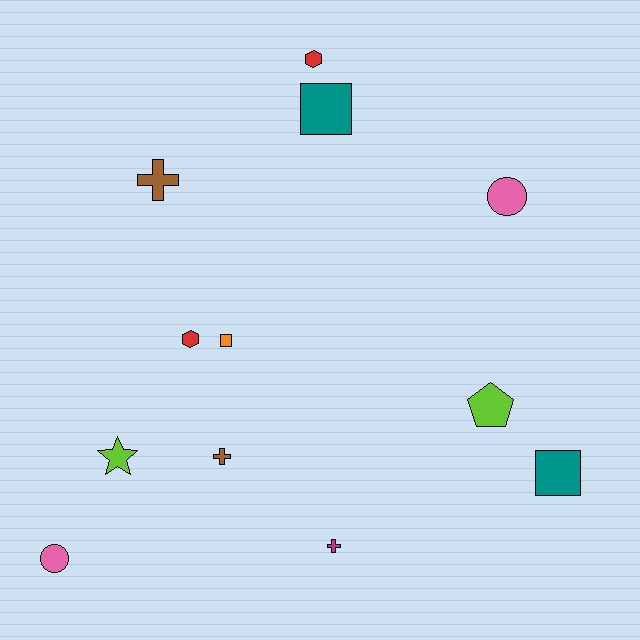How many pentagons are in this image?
There is 1 pentagon.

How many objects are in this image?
There are 12 objects.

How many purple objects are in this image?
There are no purple objects.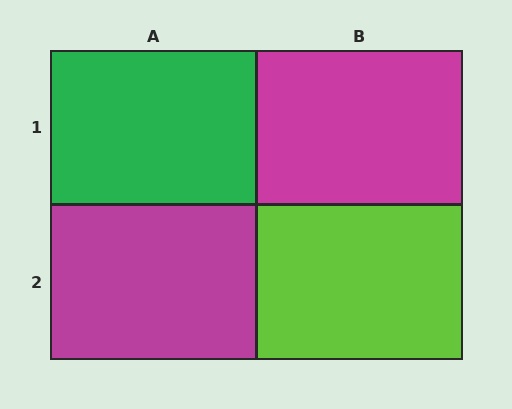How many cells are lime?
1 cell is lime.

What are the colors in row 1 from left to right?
Green, magenta.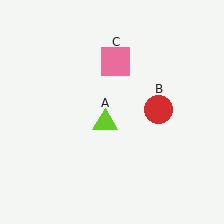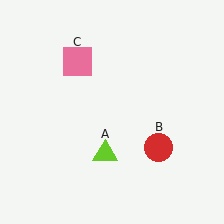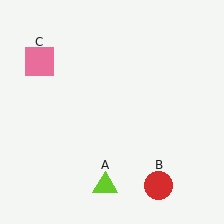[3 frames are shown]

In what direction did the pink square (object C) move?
The pink square (object C) moved left.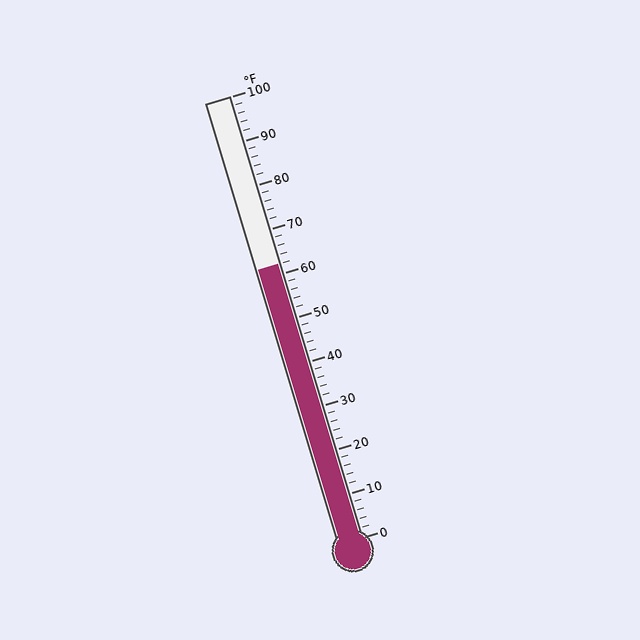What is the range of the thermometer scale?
The thermometer scale ranges from 0°F to 100°F.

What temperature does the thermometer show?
The thermometer shows approximately 62°F.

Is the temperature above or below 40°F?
The temperature is above 40°F.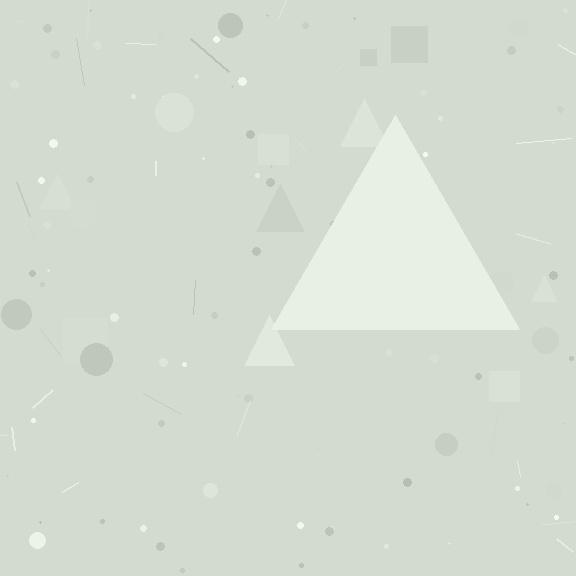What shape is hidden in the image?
A triangle is hidden in the image.